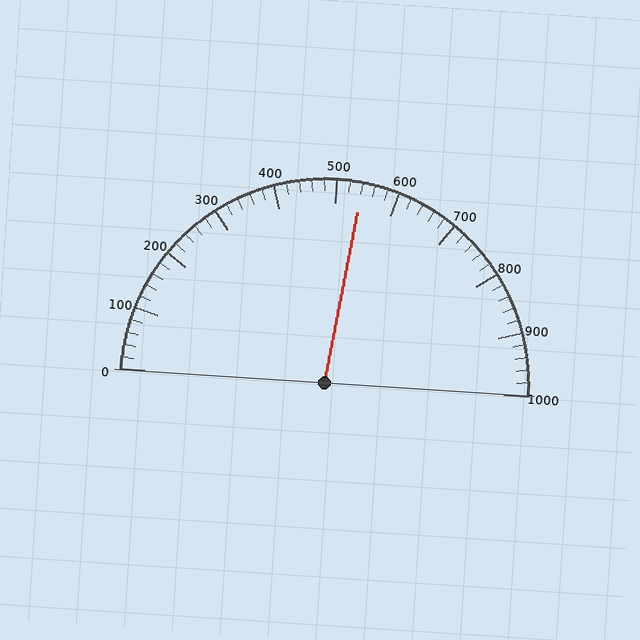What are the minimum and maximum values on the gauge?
The gauge ranges from 0 to 1000.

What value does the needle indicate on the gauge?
The needle indicates approximately 540.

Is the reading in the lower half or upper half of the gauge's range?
The reading is in the upper half of the range (0 to 1000).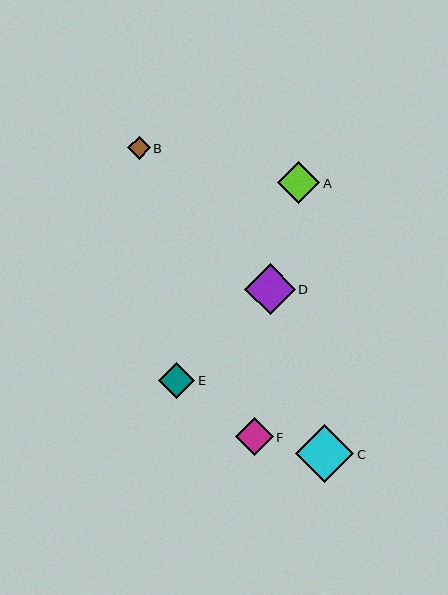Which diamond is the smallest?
Diamond B is the smallest with a size of approximately 23 pixels.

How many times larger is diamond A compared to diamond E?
Diamond A is approximately 1.2 times the size of diamond E.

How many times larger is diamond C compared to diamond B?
Diamond C is approximately 2.5 times the size of diamond B.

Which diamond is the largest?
Diamond C is the largest with a size of approximately 58 pixels.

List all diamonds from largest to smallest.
From largest to smallest: C, D, A, F, E, B.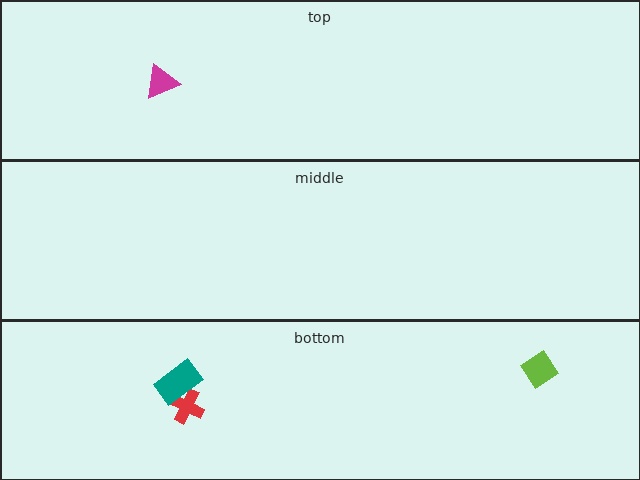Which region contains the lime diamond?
The bottom region.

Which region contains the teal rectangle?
The bottom region.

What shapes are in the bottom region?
The red cross, the lime diamond, the teal rectangle.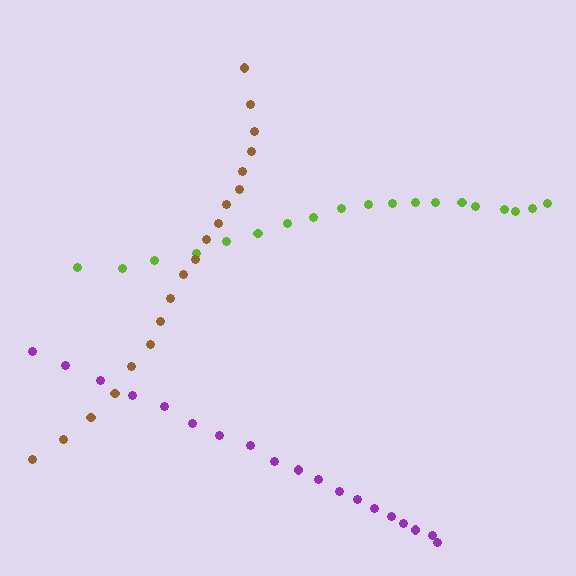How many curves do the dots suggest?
There are 3 distinct paths.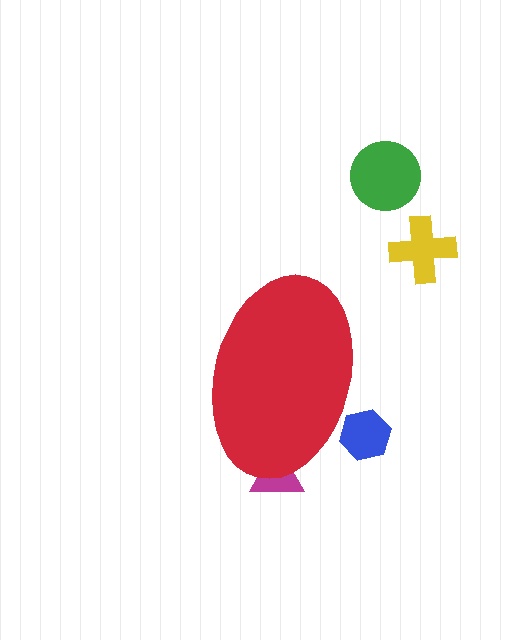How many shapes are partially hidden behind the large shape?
2 shapes are partially hidden.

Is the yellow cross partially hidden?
No, the yellow cross is fully visible.